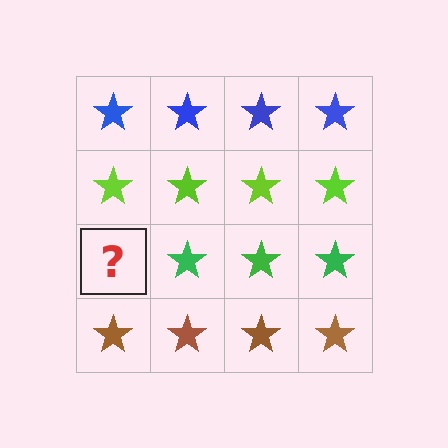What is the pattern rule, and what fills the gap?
The rule is that each row has a consistent color. The gap should be filled with a green star.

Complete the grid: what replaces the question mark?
The question mark should be replaced with a green star.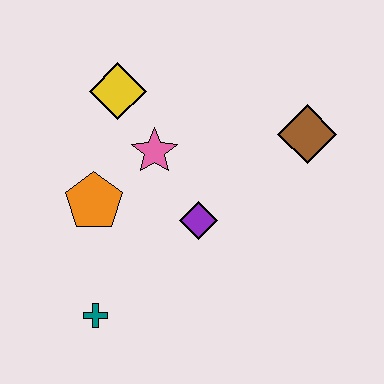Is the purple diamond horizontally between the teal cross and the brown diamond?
Yes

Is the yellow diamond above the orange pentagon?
Yes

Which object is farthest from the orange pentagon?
The brown diamond is farthest from the orange pentagon.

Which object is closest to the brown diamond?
The purple diamond is closest to the brown diamond.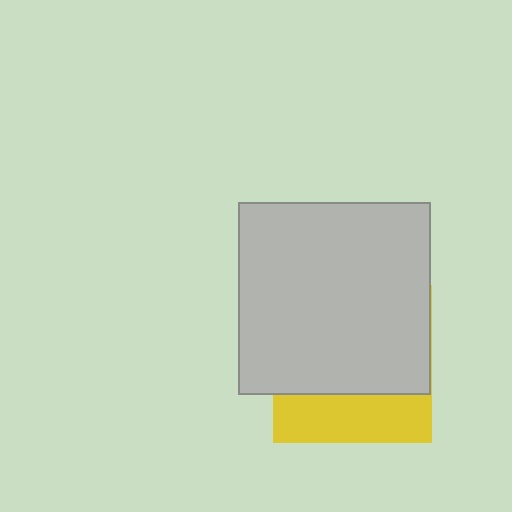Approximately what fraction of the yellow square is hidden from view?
Roughly 70% of the yellow square is hidden behind the light gray square.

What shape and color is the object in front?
The object in front is a light gray square.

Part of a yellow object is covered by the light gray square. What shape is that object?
It is a square.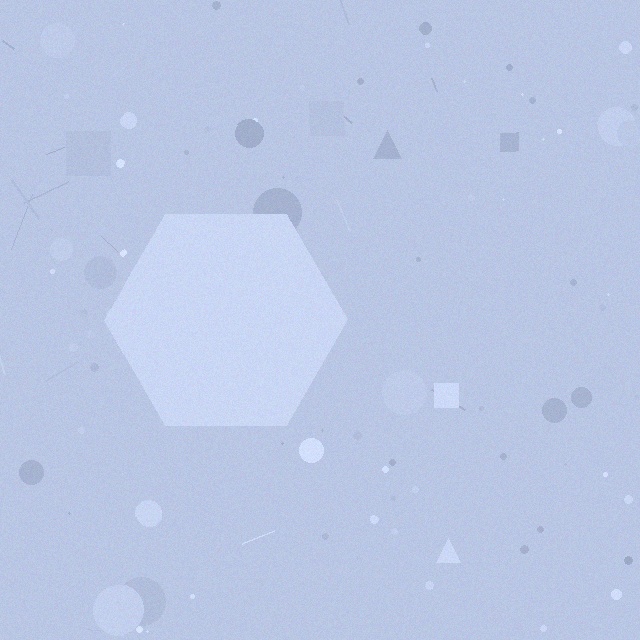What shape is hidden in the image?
A hexagon is hidden in the image.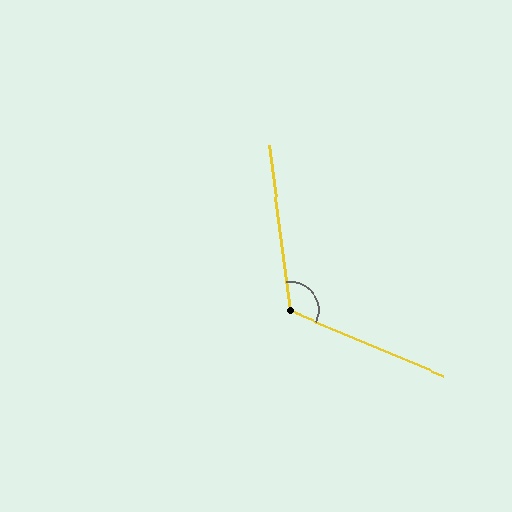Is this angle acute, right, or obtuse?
It is obtuse.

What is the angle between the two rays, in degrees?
Approximately 120 degrees.